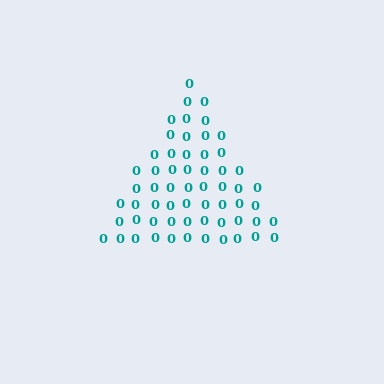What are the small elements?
The small elements are digit 0's.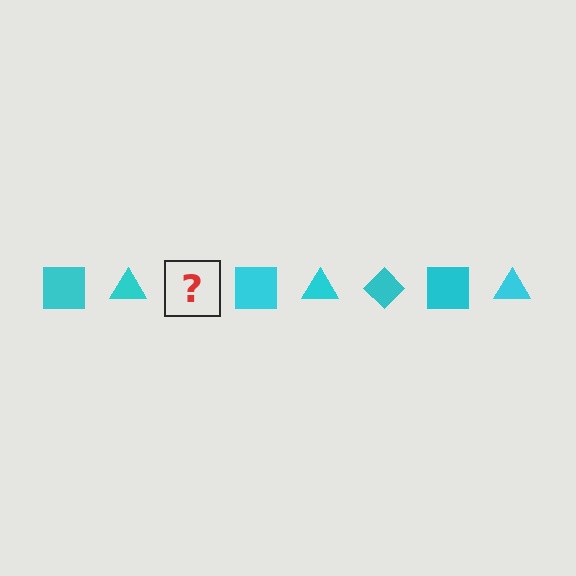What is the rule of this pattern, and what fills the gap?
The rule is that the pattern cycles through square, triangle, diamond shapes in cyan. The gap should be filled with a cyan diamond.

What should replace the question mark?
The question mark should be replaced with a cyan diamond.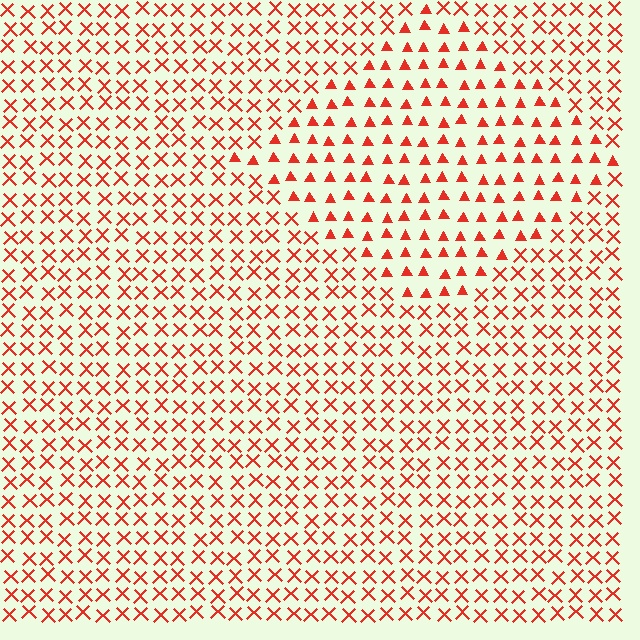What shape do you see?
I see a diamond.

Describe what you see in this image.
The image is filled with small red elements arranged in a uniform grid. A diamond-shaped region contains triangles, while the surrounding area contains X marks. The boundary is defined purely by the change in element shape.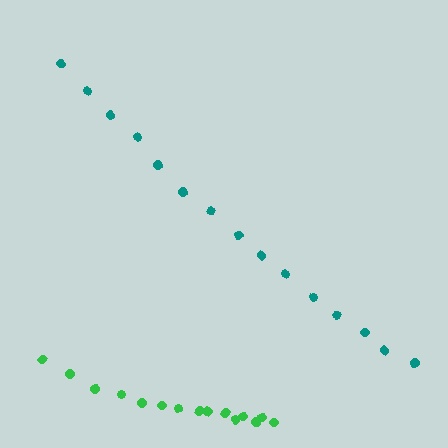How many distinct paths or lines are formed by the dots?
There are 2 distinct paths.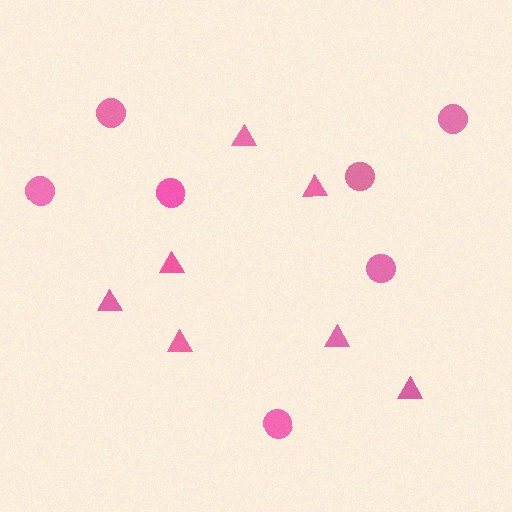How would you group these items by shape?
There are 2 groups: one group of triangles (7) and one group of circles (7).